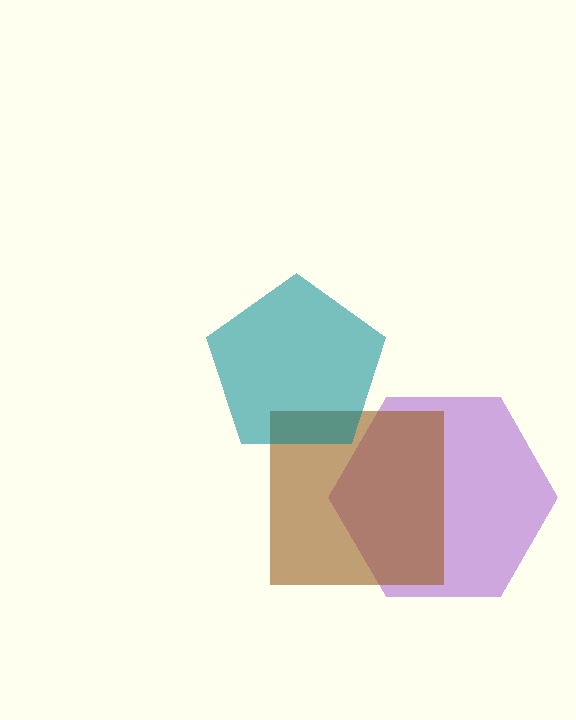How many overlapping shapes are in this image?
There are 3 overlapping shapes in the image.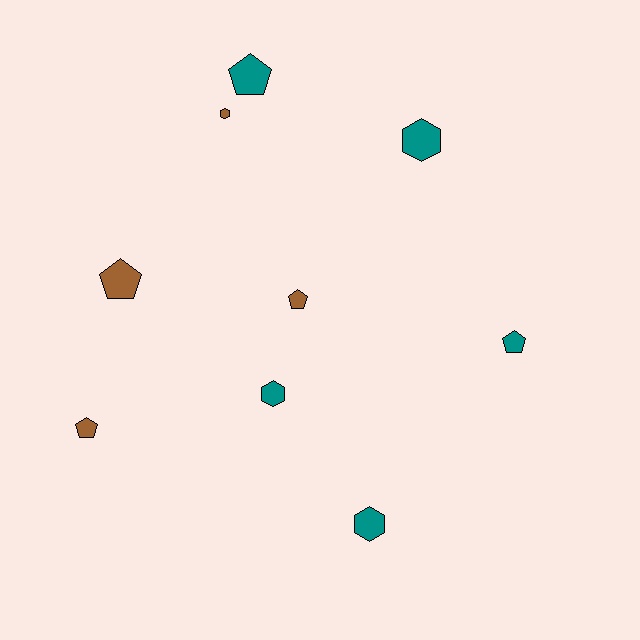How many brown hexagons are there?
There is 1 brown hexagon.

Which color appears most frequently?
Teal, with 5 objects.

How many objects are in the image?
There are 9 objects.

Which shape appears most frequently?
Pentagon, with 5 objects.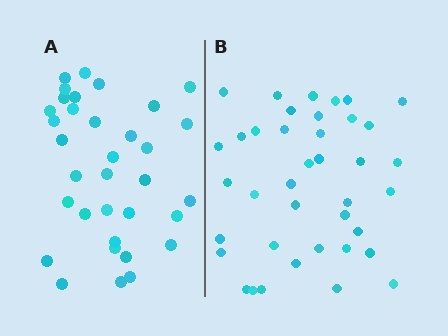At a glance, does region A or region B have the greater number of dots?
Region B (the right region) has more dots.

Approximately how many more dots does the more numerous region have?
Region B has about 5 more dots than region A.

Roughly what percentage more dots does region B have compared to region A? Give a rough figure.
About 15% more.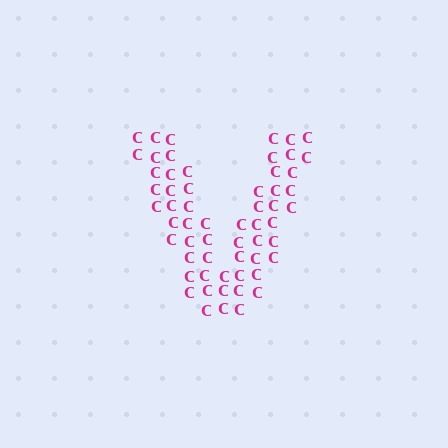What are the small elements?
The small elements are letter C's.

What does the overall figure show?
The overall figure shows the letter V.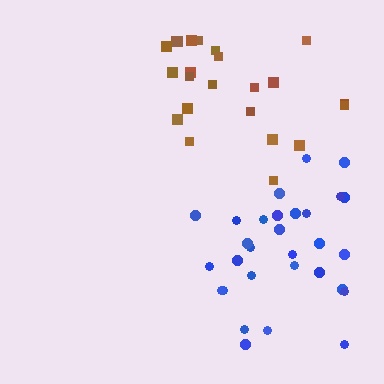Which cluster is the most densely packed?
Blue.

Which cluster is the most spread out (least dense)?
Brown.